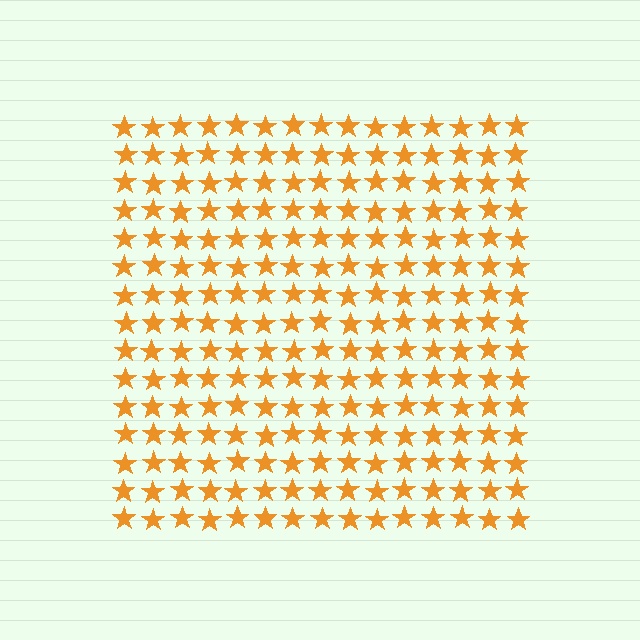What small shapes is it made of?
It is made of small stars.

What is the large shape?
The large shape is a square.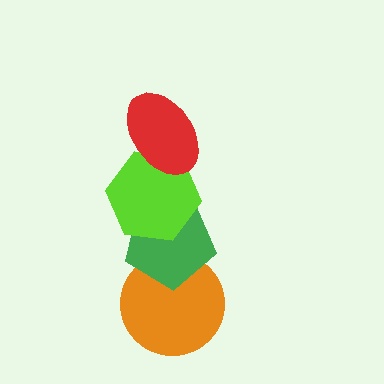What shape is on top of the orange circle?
The green pentagon is on top of the orange circle.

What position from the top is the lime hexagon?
The lime hexagon is 2nd from the top.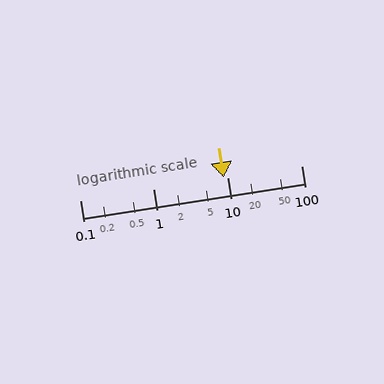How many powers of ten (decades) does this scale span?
The scale spans 3 decades, from 0.1 to 100.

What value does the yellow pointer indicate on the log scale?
The pointer indicates approximately 8.9.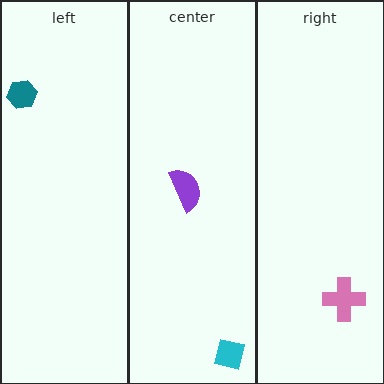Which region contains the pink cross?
The right region.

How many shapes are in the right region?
1.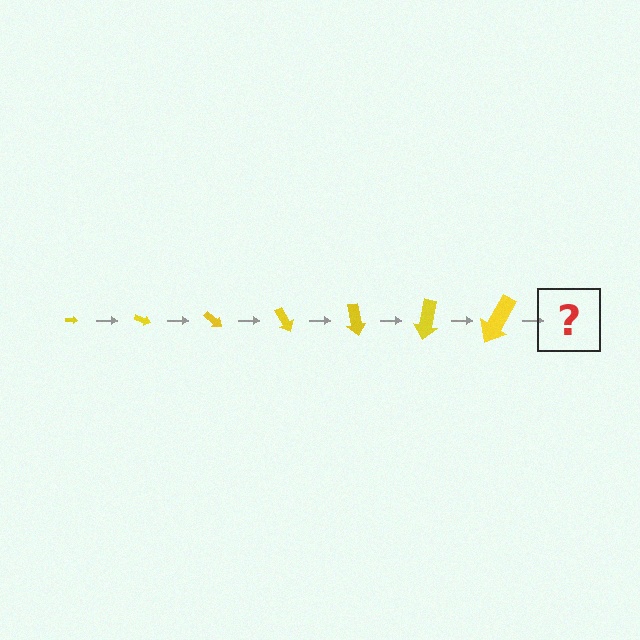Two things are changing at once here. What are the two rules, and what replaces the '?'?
The two rules are that the arrow grows larger each step and it rotates 20 degrees each step. The '?' should be an arrow, larger than the previous one and rotated 140 degrees from the start.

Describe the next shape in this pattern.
It should be an arrow, larger than the previous one and rotated 140 degrees from the start.